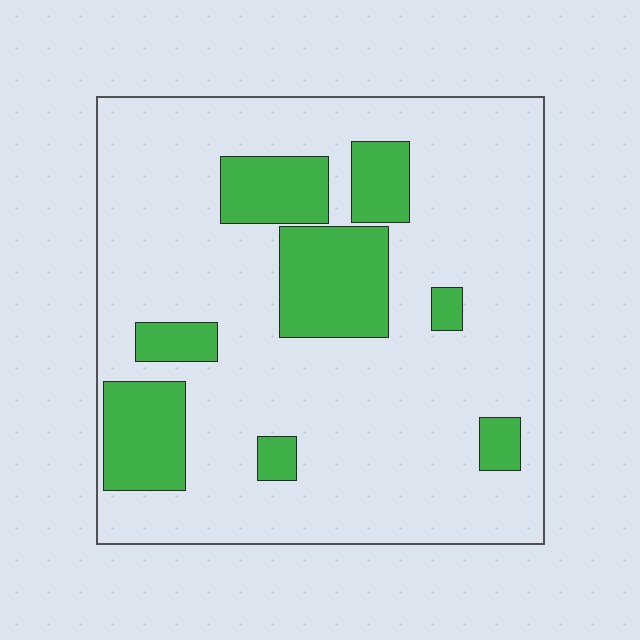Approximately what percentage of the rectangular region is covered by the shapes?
Approximately 20%.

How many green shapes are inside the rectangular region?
8.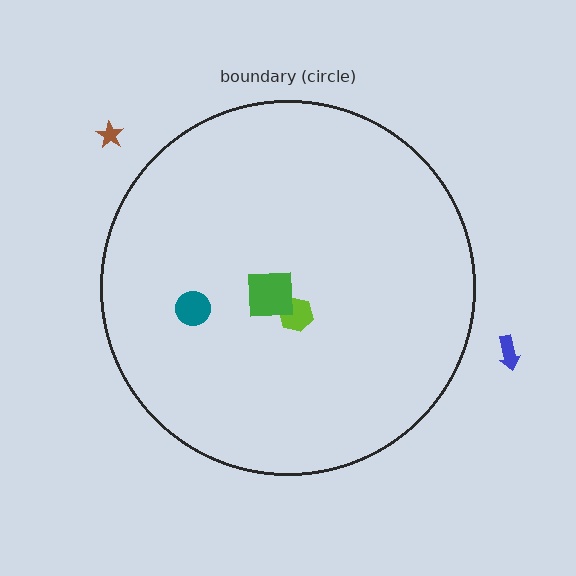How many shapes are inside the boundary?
3 inside, 2 outside.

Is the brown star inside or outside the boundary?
Outside.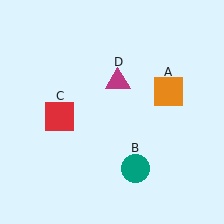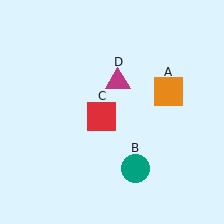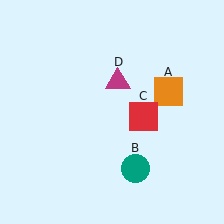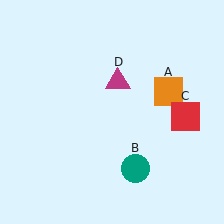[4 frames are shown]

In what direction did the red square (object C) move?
The red square (object C) moved right.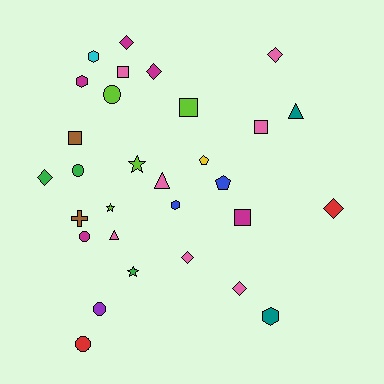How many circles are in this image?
There are 5 circles.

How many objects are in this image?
There are 30 objects.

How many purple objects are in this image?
There is 1 purple object.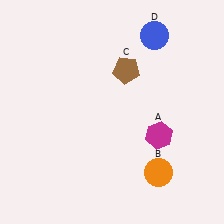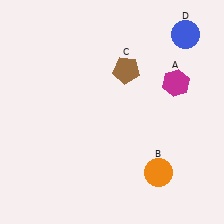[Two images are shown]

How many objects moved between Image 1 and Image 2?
2 objects moved between the two images.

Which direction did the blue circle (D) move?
The blue circle (D) moved right.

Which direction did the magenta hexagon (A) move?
The magenta hexagon (A) moved up.